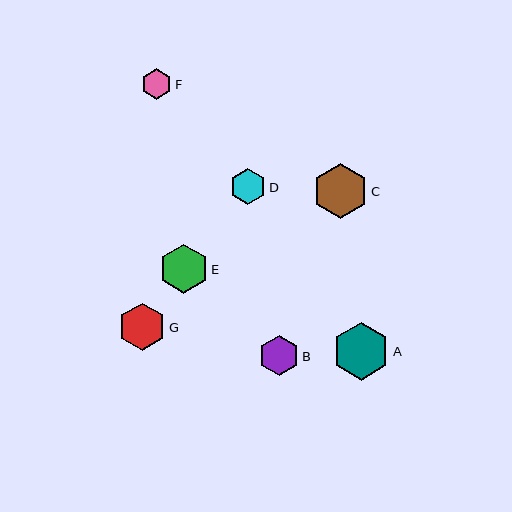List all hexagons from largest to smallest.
From largest to smallest: A, C, E, G, B, D, F.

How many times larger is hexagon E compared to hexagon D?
Hexagon E is approximately 1.4 times the size of hexagon D.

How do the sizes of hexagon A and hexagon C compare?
Hexagon A and hexagon C are approximately the same size.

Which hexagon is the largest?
Hexagon A is the largest with a size of approximately 58 pixels.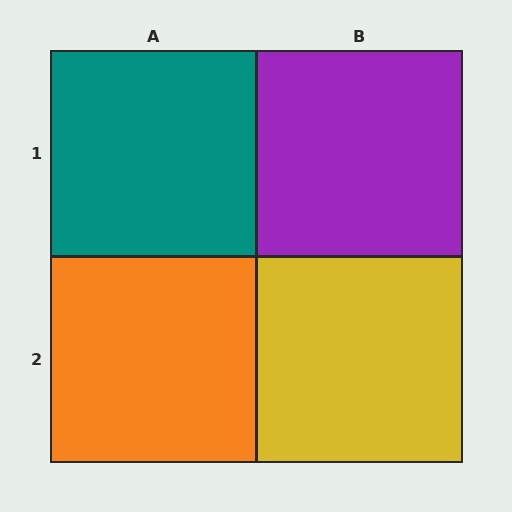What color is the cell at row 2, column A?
Orange.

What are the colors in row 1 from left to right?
Teal, purple.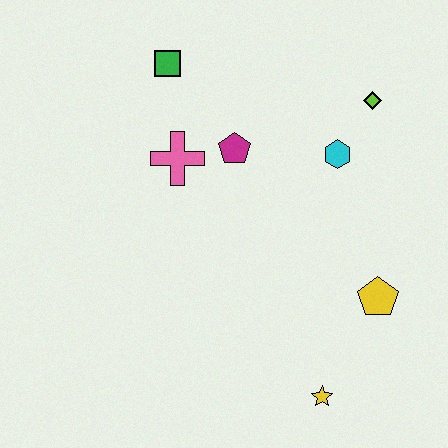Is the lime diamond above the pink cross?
Yes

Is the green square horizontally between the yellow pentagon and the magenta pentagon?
No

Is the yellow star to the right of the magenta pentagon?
Yes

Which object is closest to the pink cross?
The magenta pentagon is closest to the pink cross.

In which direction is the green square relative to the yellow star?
The green square is above the yellow star.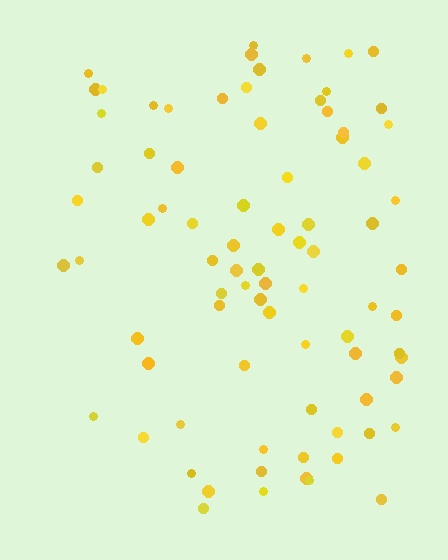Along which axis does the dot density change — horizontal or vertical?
Horizontal.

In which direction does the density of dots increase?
From left to right, with the right side densest.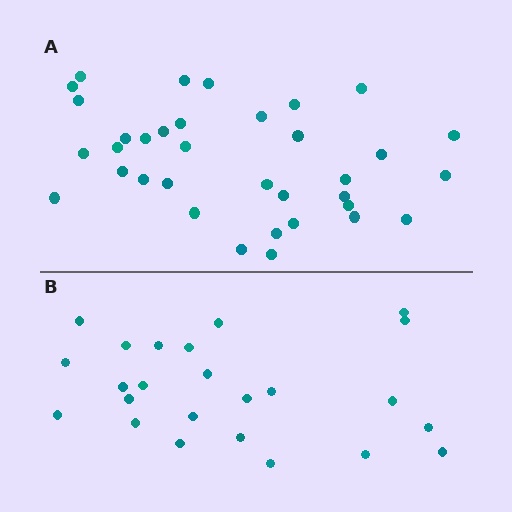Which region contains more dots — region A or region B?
Region A (the top region) has more dots.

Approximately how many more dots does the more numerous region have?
Region A has roughly 12 or so more dots than region B.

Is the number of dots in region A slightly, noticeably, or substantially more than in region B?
Region A has substantially more. The ratio is roughly 1.5 to 1.